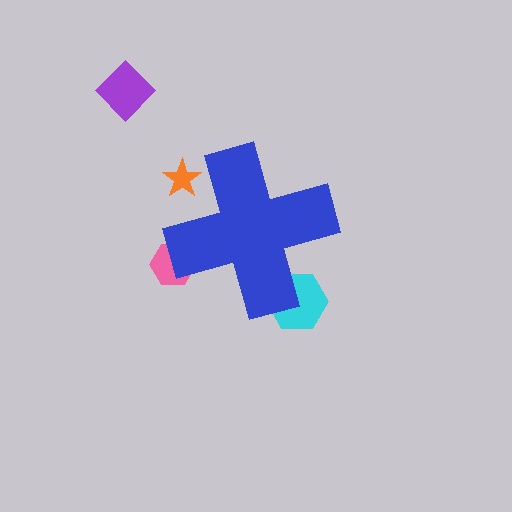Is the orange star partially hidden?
Yes, the orange star is partially hidden behind the blue cross.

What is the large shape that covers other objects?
A blue cross.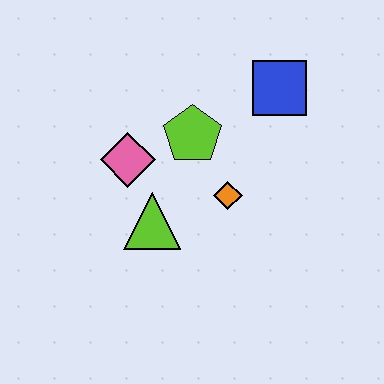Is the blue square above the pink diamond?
Yes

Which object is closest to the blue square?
The lime pentagon is closest to the blue square.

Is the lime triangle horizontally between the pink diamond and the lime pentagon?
Yes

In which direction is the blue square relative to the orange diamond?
The blue square is above the orange diamond.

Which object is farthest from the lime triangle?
The blue square is farthest from the lime triangle.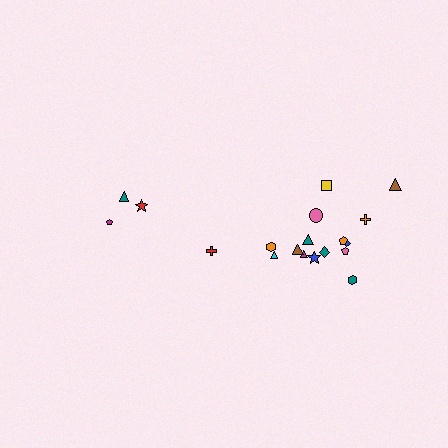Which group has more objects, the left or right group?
The right group.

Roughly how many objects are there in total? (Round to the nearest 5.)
Roughly 20 objects in total.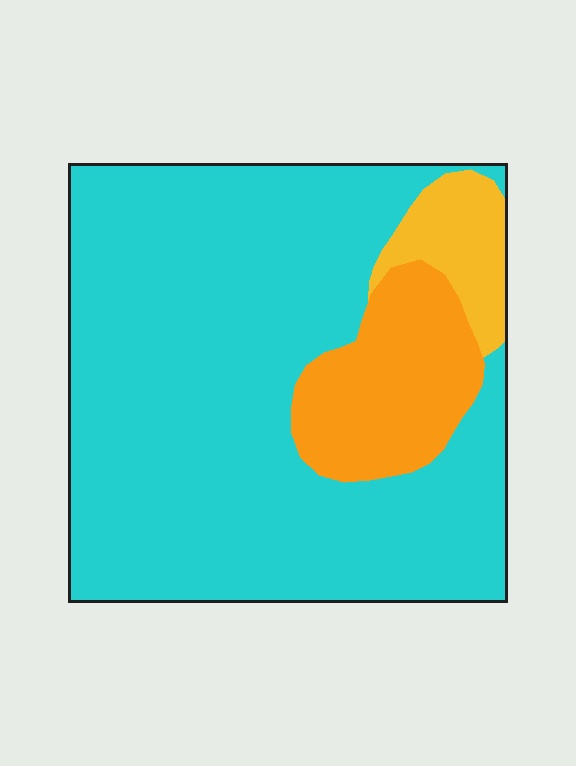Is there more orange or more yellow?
Orange.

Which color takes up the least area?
Yellow, at roughly 5%.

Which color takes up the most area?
Cyan, at roughly 80%.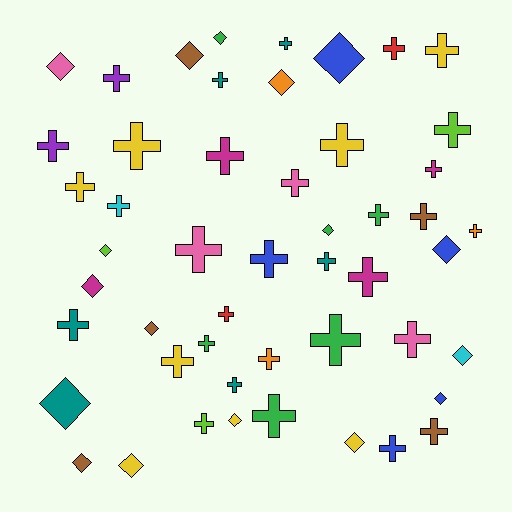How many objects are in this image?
There are 50 objects.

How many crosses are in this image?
There are 33 crosses.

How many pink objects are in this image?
There are 4 pink objects.